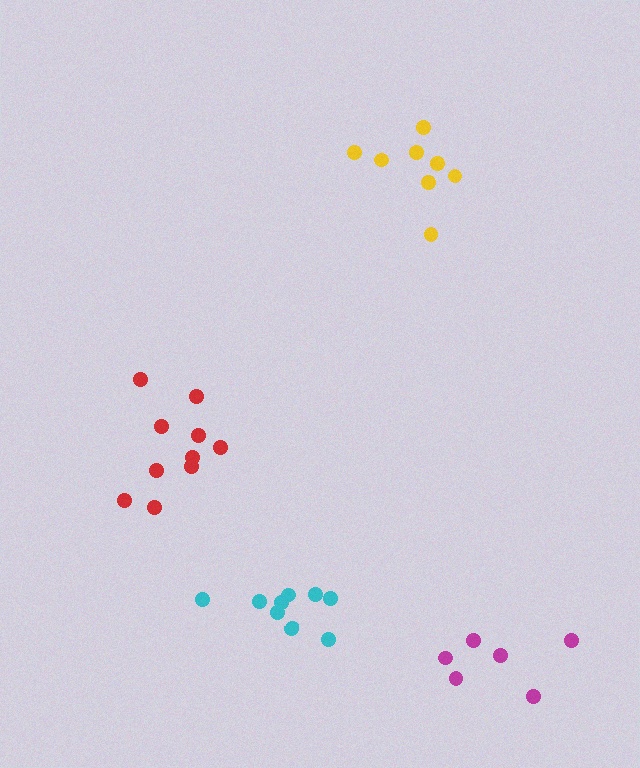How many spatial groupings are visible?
There are 4 spatial groupings.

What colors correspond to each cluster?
The clusters are colored: cyan, magenta, yellow, red.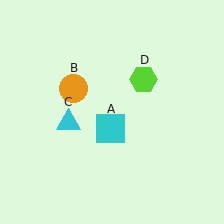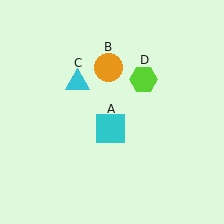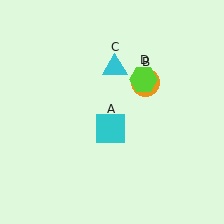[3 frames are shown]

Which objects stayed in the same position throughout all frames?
Cyan square (object A) and lime hexagon (object D) remained stationary.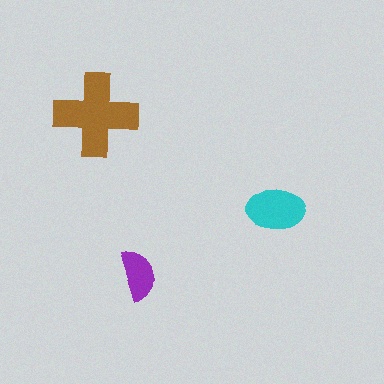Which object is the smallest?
The purple semicircle.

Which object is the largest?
The brown cross.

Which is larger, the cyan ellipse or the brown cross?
The brown cross.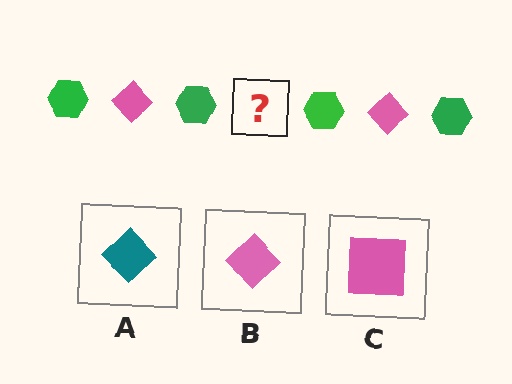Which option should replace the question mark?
Option B.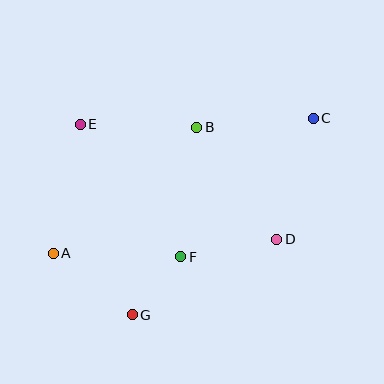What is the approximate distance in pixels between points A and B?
The distance between A and B is approximately 191 pixels.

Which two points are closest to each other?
Points F and G are closest to each other.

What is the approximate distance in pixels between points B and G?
The distance between B and G is approximately 198 pixels.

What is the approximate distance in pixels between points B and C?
The distance between B and C is approximately 117 pixels.